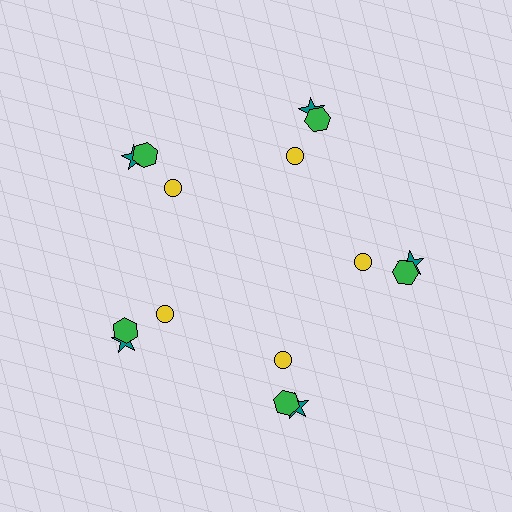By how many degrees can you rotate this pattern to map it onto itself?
The pattern maps onto itself every 72 degrees of rotation.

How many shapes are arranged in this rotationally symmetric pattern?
There are 15 shapes, arranged in 5 groups of 3.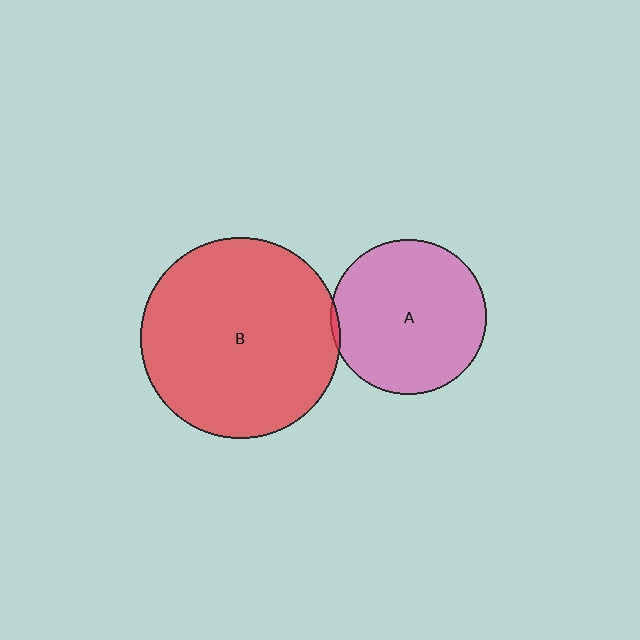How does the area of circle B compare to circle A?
Approximately 1.7 times.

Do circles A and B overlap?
Yes.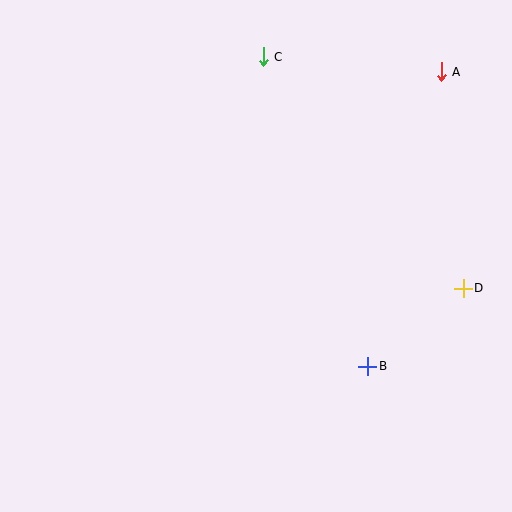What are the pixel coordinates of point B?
Point B is at (368, 366).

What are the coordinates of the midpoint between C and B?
The midpoint between C and B is at (316, 212).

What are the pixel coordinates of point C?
Point C is at (263, 57).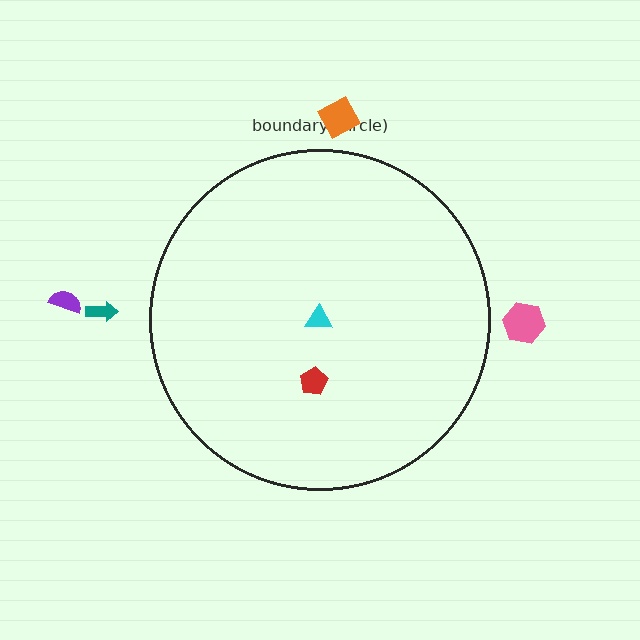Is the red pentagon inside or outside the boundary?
Inside.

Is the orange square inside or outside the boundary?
Outside.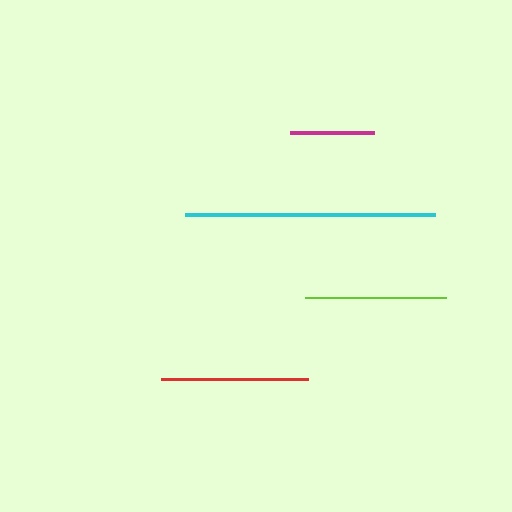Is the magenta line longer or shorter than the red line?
The red line is longer than the magenta line.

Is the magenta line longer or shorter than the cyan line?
The cyan line is longer than the magenta line.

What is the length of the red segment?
The red segment is approximately 147 pixels long.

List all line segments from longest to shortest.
From longest to shortest: cyan, red, lime, magenta.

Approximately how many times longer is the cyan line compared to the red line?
The cyan line is approximately 1.7 times the length of the red line.